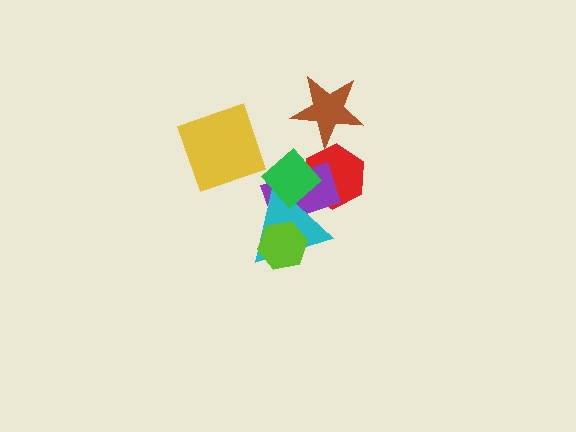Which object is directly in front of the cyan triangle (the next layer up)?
The green diamond is directly in front of the cyan triangle.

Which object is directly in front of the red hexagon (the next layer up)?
The purple rectangle is directly in front of the red hexagon.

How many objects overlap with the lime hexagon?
2 objects overlap with the lime hexagon.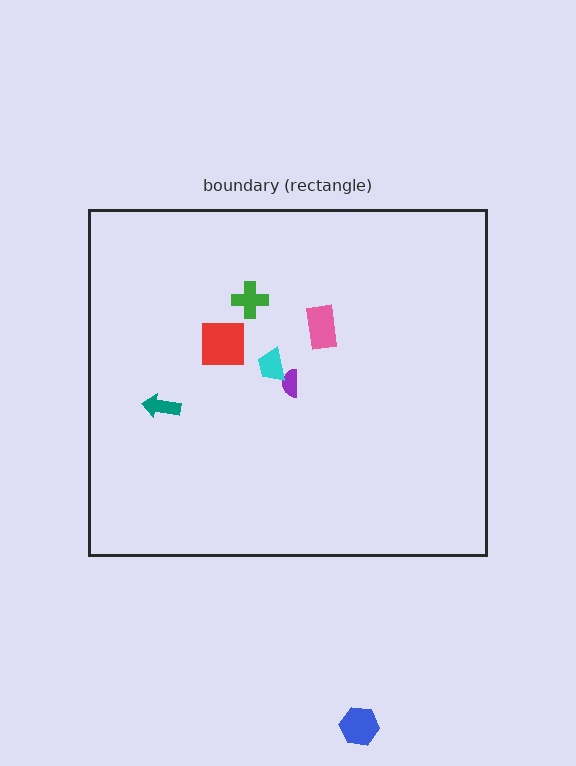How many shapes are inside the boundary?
6 inside, 1 outside.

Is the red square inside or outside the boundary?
Inside.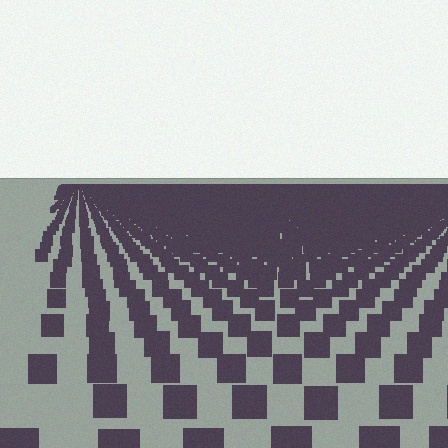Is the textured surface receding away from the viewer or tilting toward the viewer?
The surface is receding away from the viewer. Texture elements get smaller and denser toward the top.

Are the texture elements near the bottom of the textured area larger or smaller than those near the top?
Larger. Near the bottom, elements are closer to the viewer and appear at a bigger on-screen size.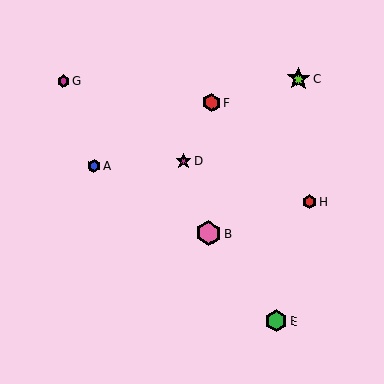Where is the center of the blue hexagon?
The center of the blue hexagon is at (94, 165).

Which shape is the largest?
The pink hexagon (labeled B) is the largest.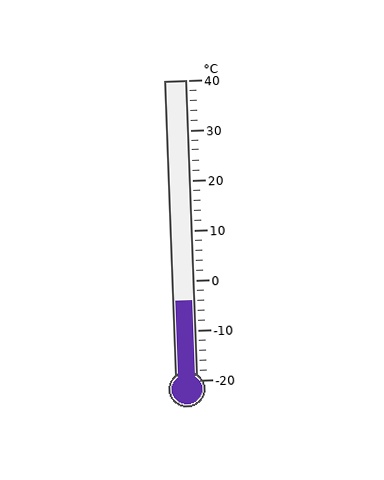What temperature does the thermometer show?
The thermometer shows approximately -4°C.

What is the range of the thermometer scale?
The thermometer scale ranges from -20°C to 40°C.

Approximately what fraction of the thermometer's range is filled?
The thermometer is filled to approximately 25% of its range.